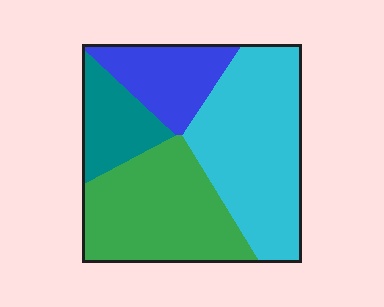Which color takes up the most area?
Cyan, at roughly 40%.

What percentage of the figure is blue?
Blue covers roughly 15% of the figure.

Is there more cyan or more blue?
Cyan.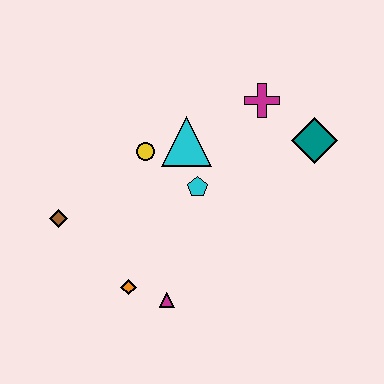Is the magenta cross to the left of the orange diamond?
No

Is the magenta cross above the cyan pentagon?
Yes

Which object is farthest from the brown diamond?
The teal diamond is farthest from the brown diamond.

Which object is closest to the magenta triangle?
The orange diamond is closest to the magenta triangle.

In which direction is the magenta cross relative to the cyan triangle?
The magenta cross is to the right of the cyan triangle.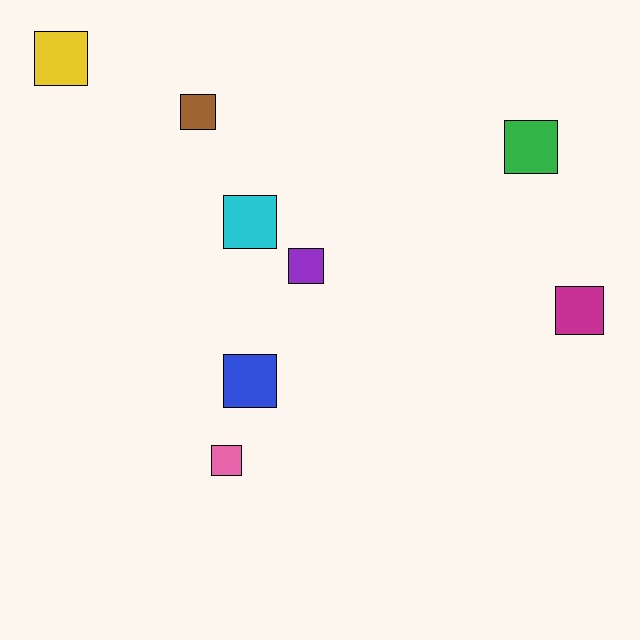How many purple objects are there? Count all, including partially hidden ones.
There is 1 purple object.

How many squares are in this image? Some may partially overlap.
There are 8 squares.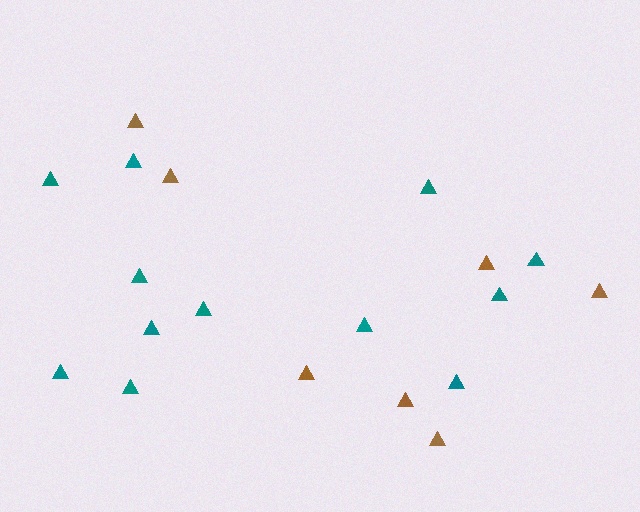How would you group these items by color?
There are 2 groups: one group of brown triangles (7) and one group of teal triangles (12).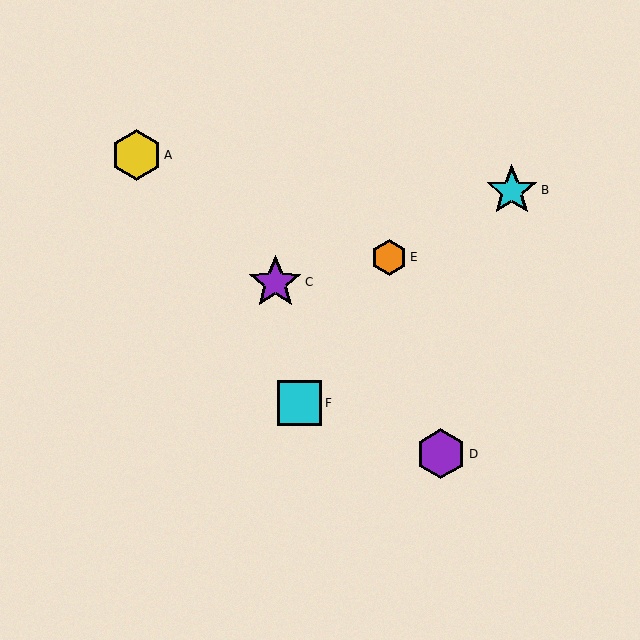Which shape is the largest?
The purple star (labeled C) is the largest.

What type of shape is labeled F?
Shape F is a cyan square.